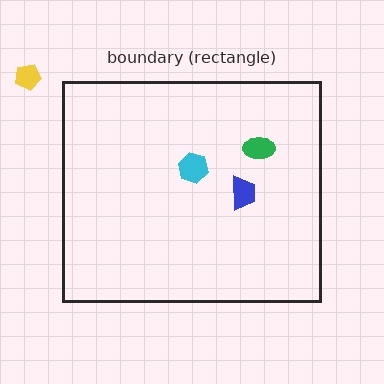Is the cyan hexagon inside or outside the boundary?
Inside.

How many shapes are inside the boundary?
3 inside, 1 outside.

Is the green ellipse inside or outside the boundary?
Inside.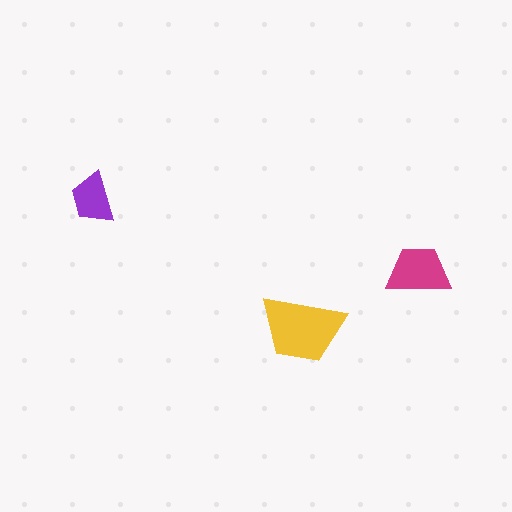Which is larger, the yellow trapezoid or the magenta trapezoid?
The yellow one.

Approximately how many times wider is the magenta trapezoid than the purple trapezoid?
About 1.5 times wider.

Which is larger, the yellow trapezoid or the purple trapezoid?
The yellow one.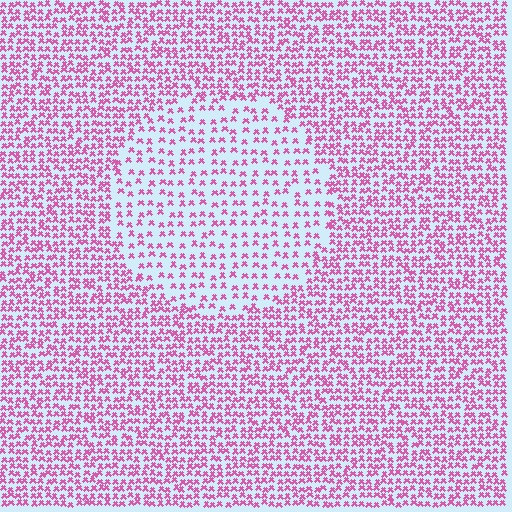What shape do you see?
I see a circle.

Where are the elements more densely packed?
The elements are more densely packed outside the circle boundary.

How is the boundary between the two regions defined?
The boundary is defined by a change in element density (approximately 1.9x ratio). All elements are the same color, size, and shape.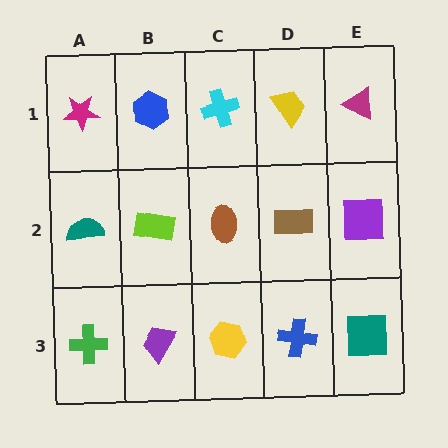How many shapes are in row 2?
5 shapes.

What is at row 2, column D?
A brown rectangle.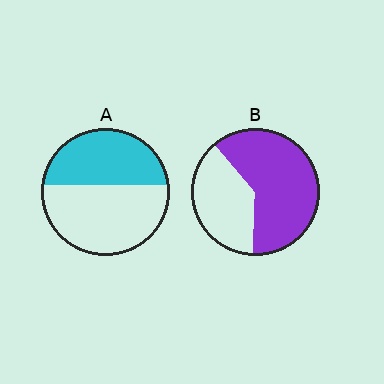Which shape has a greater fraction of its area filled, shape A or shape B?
Shape B.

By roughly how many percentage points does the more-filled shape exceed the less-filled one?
By roughly 20 percentage points (B over A).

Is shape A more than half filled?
No.